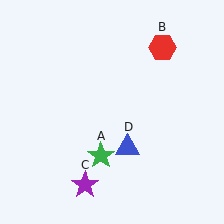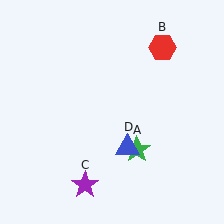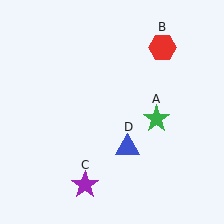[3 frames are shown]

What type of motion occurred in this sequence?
The green star (object A) rotated counterclockwise around the center of the scene.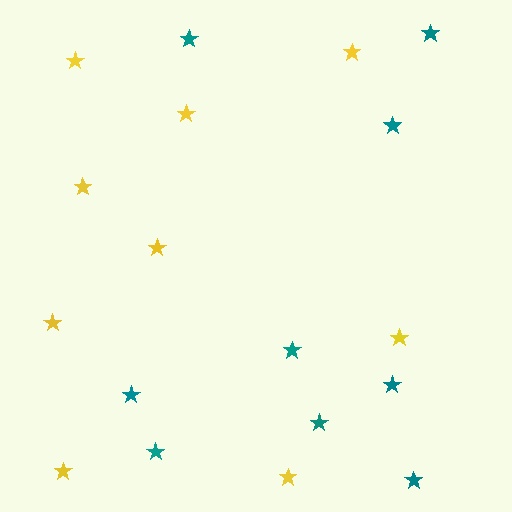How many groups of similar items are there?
There are 2 groups: one group of teal stars (9) and one group of yellow stars (9).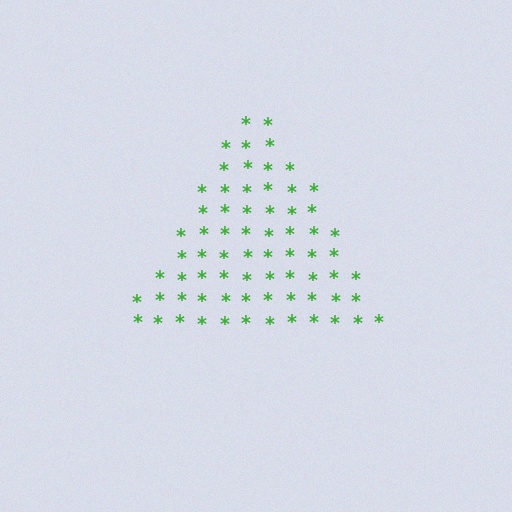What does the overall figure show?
The overall figure shows a triangle.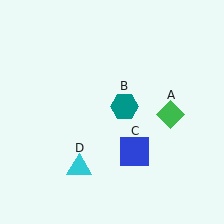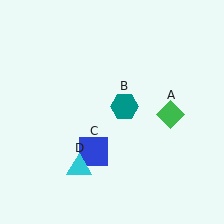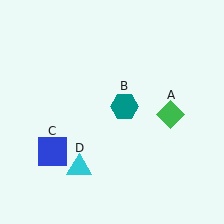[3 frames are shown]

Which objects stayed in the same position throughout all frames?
Green diamond (object A) and teal hexagon (object B) and cyan triangle (object D) remained stationary.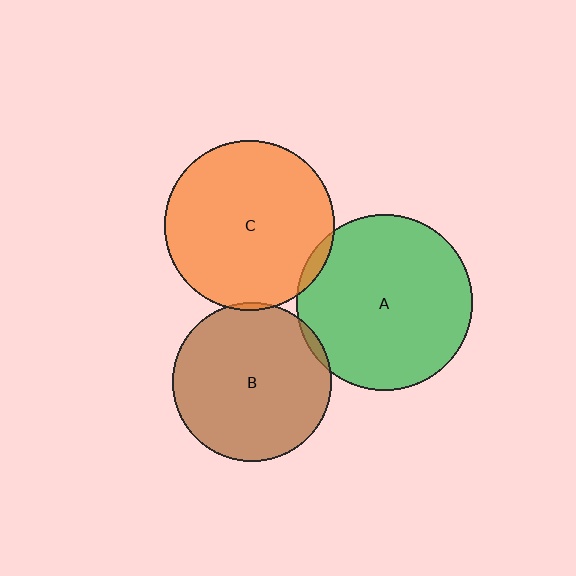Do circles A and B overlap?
Yes.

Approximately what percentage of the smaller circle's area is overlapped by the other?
Approximately 5%.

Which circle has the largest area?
Circle A (green).